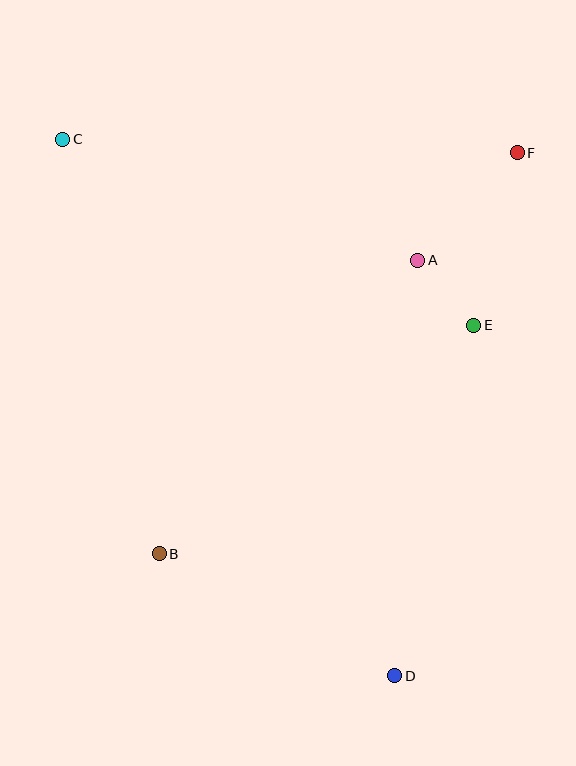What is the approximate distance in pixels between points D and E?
The distance between D and E is approximately 359 pixels.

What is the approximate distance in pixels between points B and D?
The distance between B and D is approximately 266 pixels.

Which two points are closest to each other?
Points A and E are closest to each other.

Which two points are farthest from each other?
Points C and D are farthest from each other.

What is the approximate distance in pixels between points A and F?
The distance between A and F is approximately 147 pixels.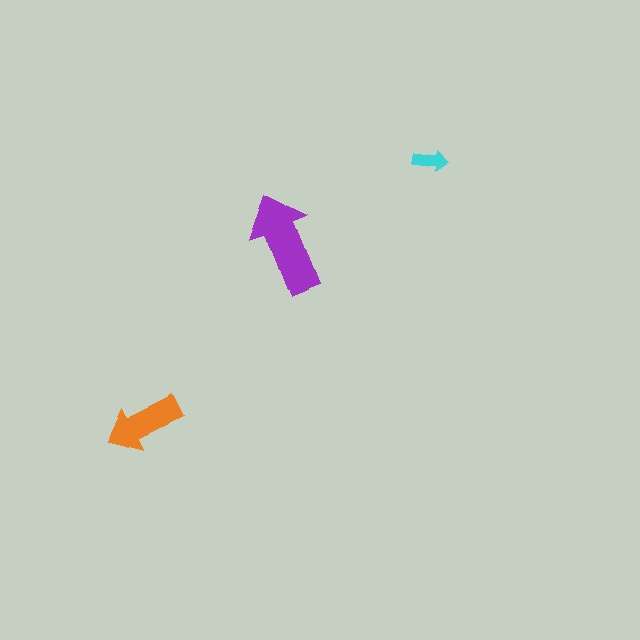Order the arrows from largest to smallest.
the purple one, the orange one, the cyan one.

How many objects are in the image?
There are 3 objects in the image.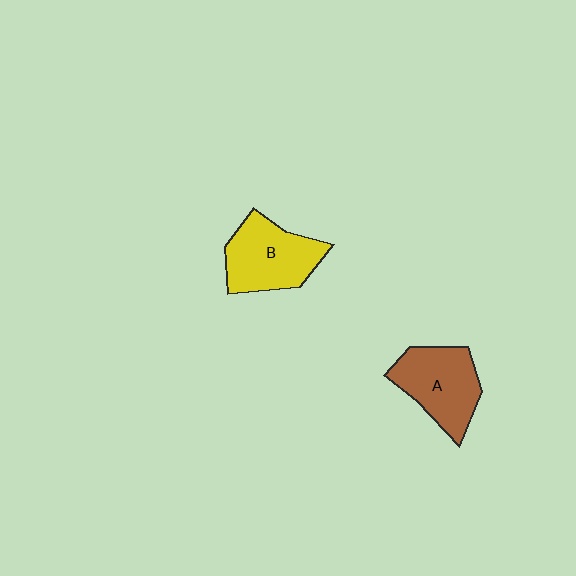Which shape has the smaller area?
Shape A (brown).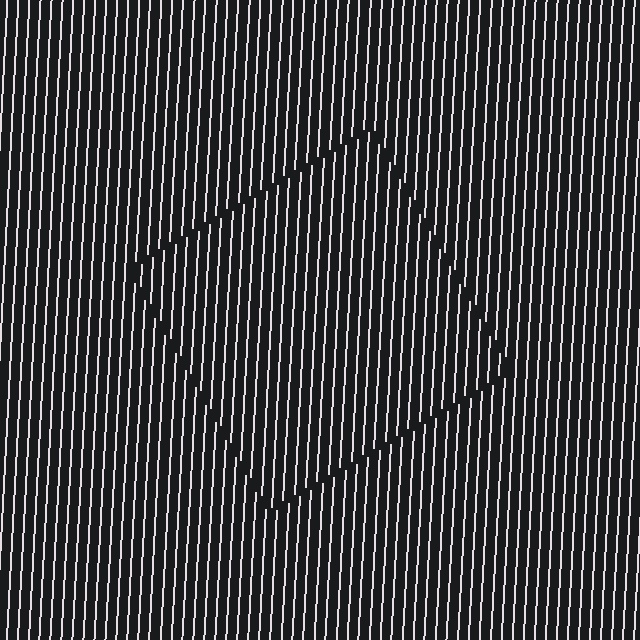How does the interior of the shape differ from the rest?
The interior of the shape contains the same grating, shifted by half a period — the contour is defined by the phase discontinuity where line-ends from the inner and outer gratings abut.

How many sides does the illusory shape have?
4 sides — the line-ends trace a square.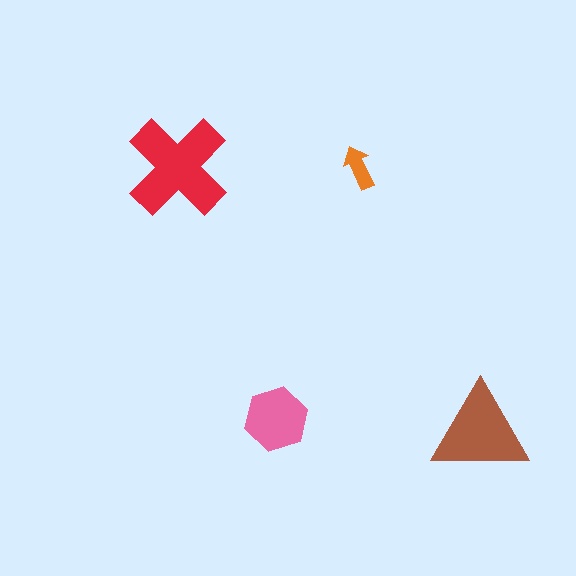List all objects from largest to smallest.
The red cross, the brown triangle, the pink hexagon, the orange arrow.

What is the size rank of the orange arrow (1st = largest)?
4th.